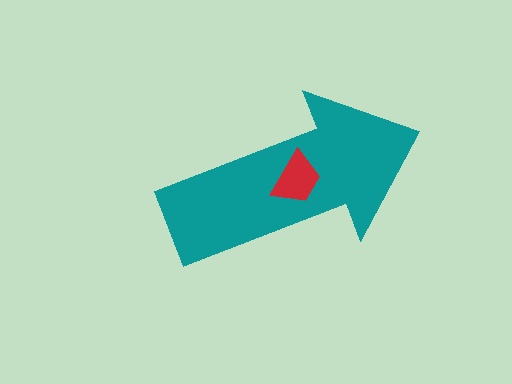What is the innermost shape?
The red trapezoid.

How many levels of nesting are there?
2.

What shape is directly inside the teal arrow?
The red trapezoid.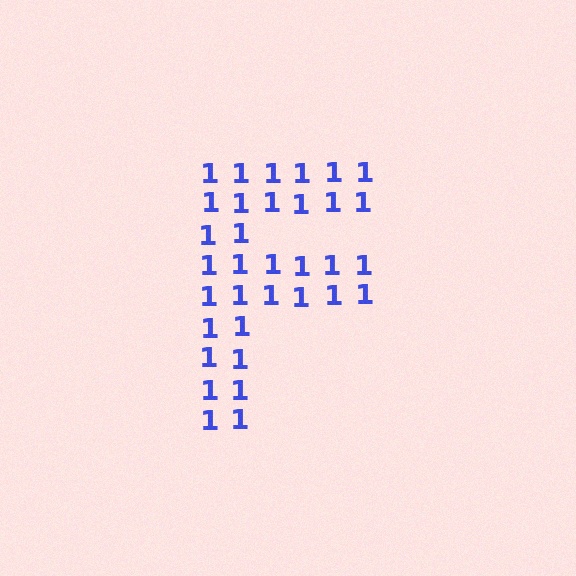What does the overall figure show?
The overall figure shows the letter F.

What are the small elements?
The small elements are digit 1's.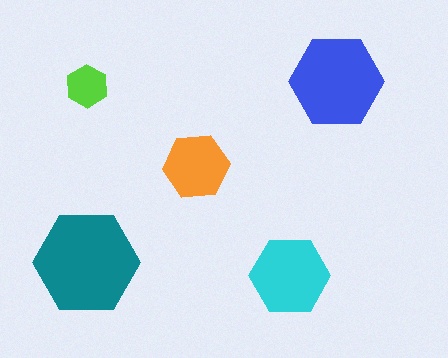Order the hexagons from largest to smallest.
the teal one, the blue one, the cyan one, the orange one, the lime one.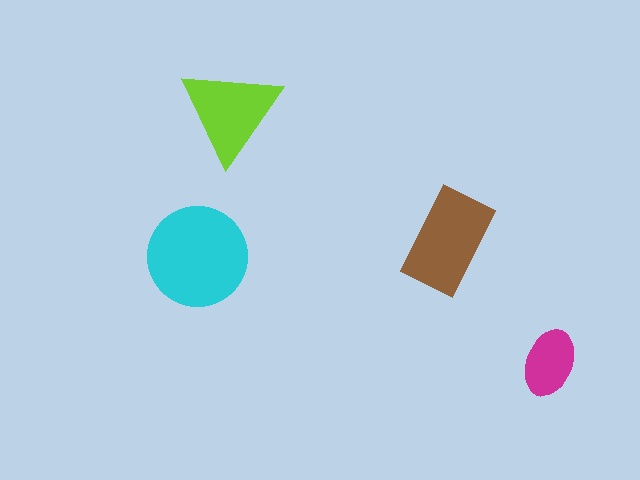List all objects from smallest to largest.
The magenta ellipse, the lime triangle, the brown rectangle, the cyan circle.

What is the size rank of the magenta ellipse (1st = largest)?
4th.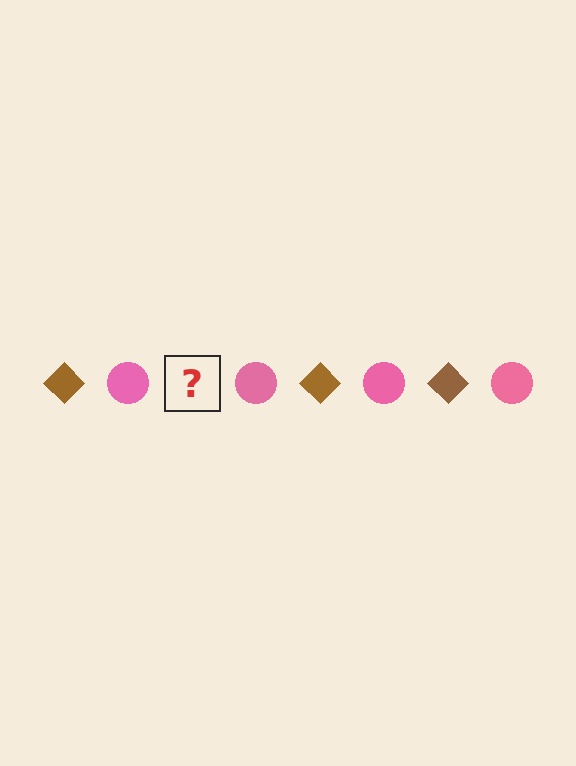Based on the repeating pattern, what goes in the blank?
The blank should be a brown diamond.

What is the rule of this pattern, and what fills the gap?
The rule is that the pattern alternates between brown diamond and pink circle. The gap should be filled with a brown diamond.